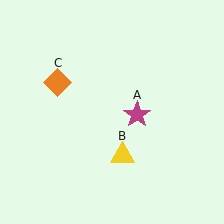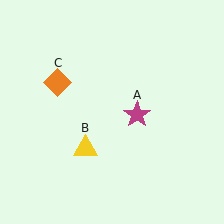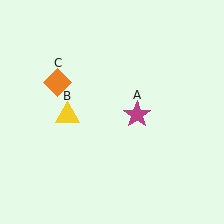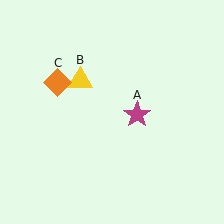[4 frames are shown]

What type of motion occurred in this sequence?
The yellow triangle (object B) rotated clockwise around the center of the scene.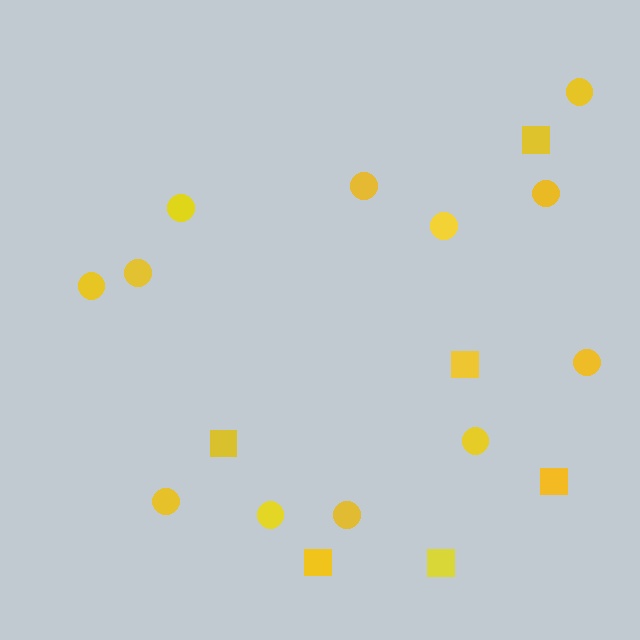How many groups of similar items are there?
There are 2 groups: one group of circles (12) and one group of squares (6).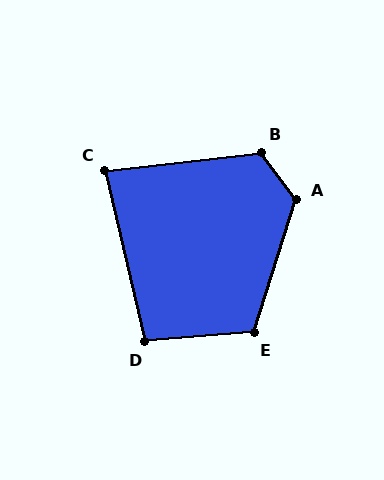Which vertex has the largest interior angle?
A, at approximately 126 degrees.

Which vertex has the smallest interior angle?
C, at approximately 83 degrees.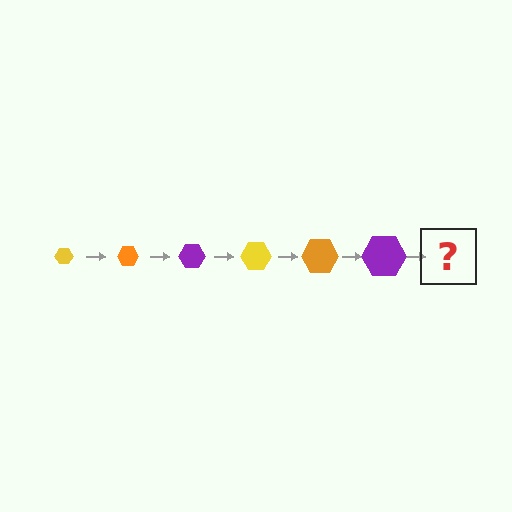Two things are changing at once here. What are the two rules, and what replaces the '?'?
The two rules are that the hexagon grows larger each step and the color cycles through yellow, orange, and purple. The '?' should be a yellow hexagon, larger than the previous one.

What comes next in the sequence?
The next element should be a yellow hexagon, larger than the previous one.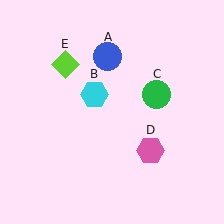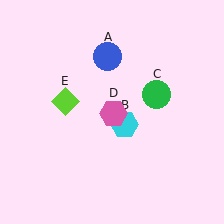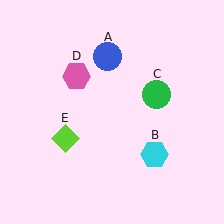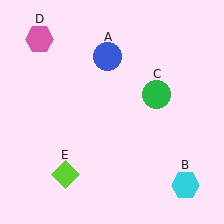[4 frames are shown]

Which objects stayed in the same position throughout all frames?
Blue circle (object A) and green circle (object C) remained stationary.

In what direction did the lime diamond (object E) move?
The lime diamond (object E) moved down.